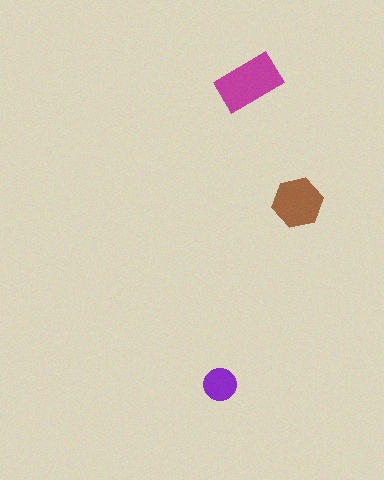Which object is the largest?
The magenta rectangle.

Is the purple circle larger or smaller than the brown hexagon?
Smaller.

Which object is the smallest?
The purple circle.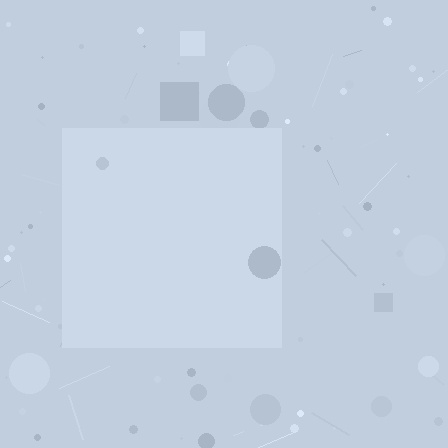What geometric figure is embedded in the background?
A square is embedded in the background.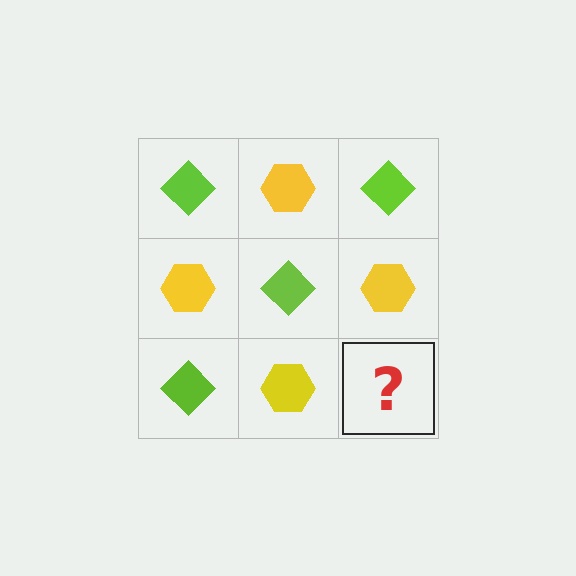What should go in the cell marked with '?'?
The missing cell should contain a lime diamond.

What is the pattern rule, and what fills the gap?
The rule is that it alternates lime diamond and yellow hexagon in a checkerboard pattern. The gap should be filled with a lime diamond.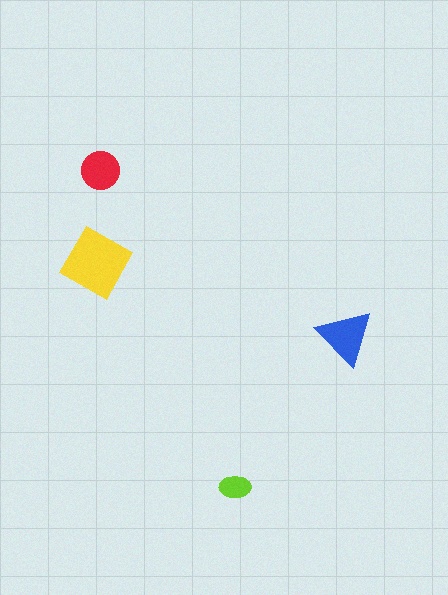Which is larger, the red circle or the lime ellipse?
The red circle.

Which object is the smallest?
The lime ellipse.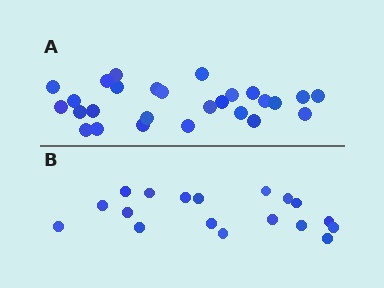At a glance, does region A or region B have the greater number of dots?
Region A (the top region) has more dots.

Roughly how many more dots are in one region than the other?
Region A has roughly 8 or so more dots than region B.